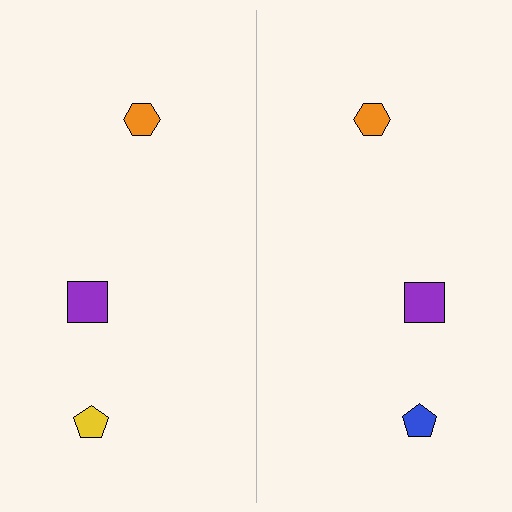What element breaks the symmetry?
The blue pentagon on the right side breaks the symmetry — its mirror counterpart is yellow.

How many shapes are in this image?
There are 6 shapes in this image.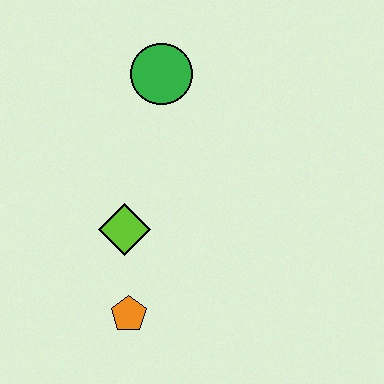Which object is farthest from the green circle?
The orange pentagon is farthest from the green circle.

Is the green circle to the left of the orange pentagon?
No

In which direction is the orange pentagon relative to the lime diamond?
The orange pentagon is below the lime diamond.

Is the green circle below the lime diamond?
No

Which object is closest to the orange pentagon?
The lime diamond is closest to the orange pentagon.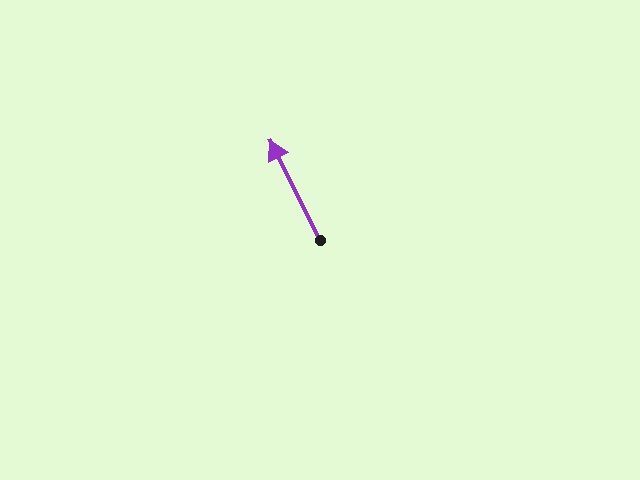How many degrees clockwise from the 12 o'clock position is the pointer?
Approximately 333 degrees.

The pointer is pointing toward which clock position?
Roughly 11 o'clock.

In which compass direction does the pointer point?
Northwest.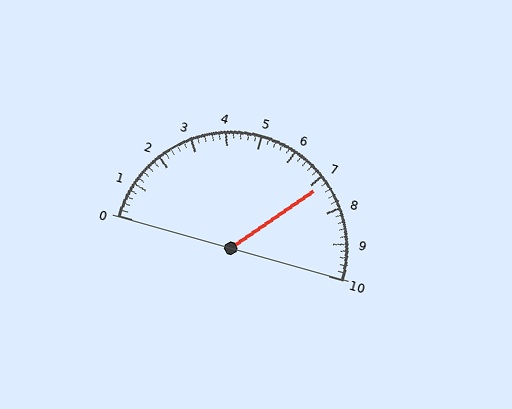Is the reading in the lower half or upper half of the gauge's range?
The reading is in the upper half of the range (0 to 10).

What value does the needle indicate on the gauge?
The needle indicates approximately 7.2.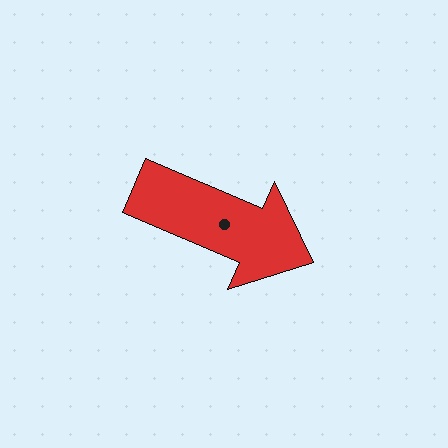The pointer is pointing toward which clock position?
Roughly 4 o'clock.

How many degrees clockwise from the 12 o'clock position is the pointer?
Approximately 113 degrees.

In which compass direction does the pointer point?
Southeast.